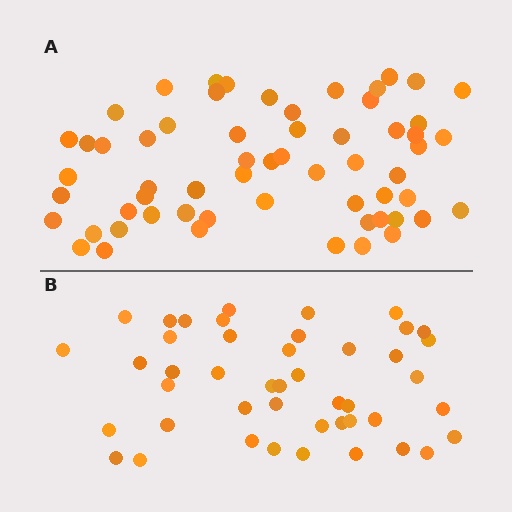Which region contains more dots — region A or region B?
Region A (the top region) has more dots.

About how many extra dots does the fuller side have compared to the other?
Region A has approximately 15 more dots than region B.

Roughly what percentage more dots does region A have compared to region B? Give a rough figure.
About 35% more.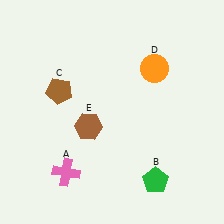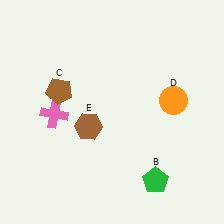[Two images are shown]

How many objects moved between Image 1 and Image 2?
2 objects moved between the two images.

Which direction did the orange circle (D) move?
The orange circle (D) moved down.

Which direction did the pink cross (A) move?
The pink cross (A) moved up.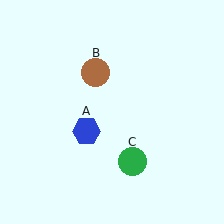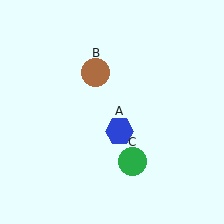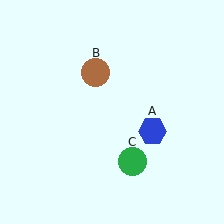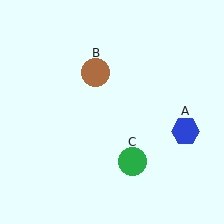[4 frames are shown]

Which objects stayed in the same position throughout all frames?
Brown circle (object B) and green circle (object C) remained stationary.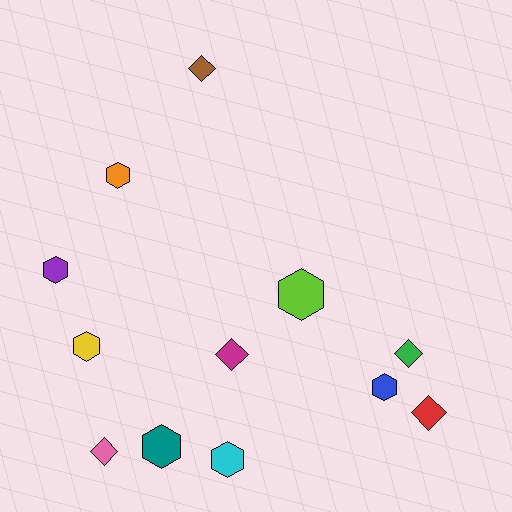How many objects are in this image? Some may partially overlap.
There are 12 objects.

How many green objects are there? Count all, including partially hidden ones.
There is 1 green object.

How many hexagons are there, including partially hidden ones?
There are 7 hexagons.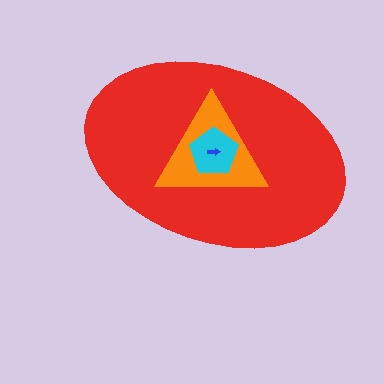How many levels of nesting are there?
4.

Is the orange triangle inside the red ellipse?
Yes.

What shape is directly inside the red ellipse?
The orange triangle.